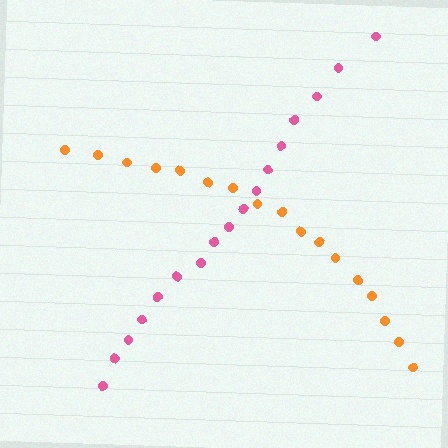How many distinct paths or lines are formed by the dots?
There are 2 distinct paths.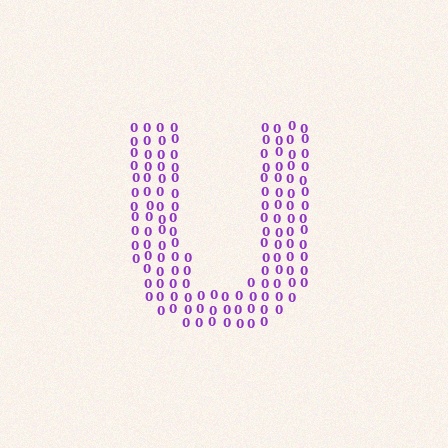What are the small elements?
The small elements are digit 0's.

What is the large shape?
The large shape is the letter U.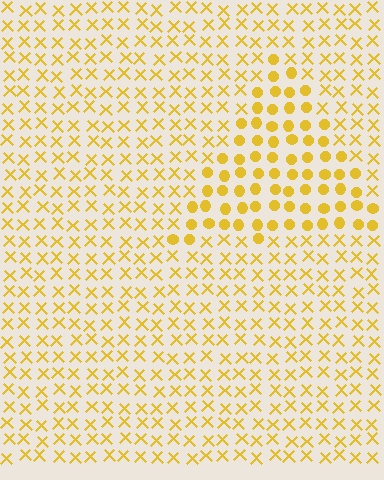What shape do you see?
I see a triangle.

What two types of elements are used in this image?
The image uses circles inside the triangle region and X marks outside it.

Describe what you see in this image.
The image is filled with small yellow elements arranged in a uniform grid. A triangle-shaped region contains circles, while the surrounding area contains X marks. The boundary is defined purely by the change in element shape.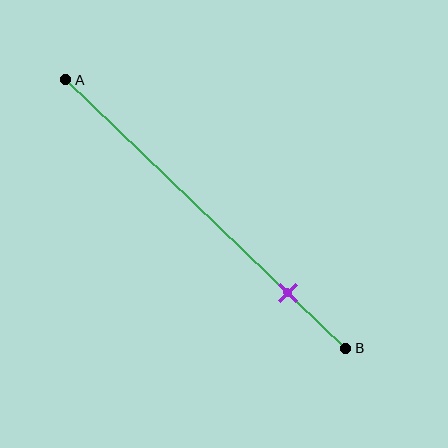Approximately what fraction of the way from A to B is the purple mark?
The purple mark is approximately 80% of the way from A to B.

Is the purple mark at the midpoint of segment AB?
No, the mark is at about 80% from A, not at the 50% midpoint.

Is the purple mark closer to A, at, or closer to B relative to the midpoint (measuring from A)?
The purple mark is closer to point B than the midpoint of segment AB.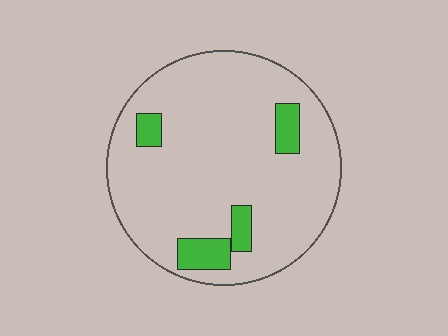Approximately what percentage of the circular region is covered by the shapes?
Approximately 10%.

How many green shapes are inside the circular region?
4.